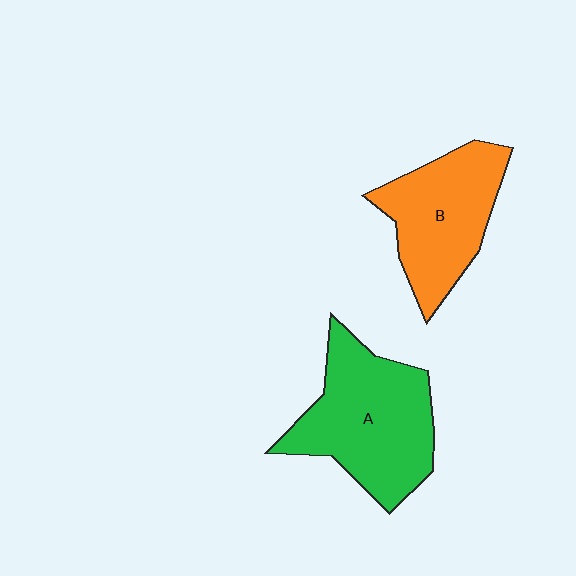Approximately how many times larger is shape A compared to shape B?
Approximately 1.2 times.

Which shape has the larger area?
Shape A (green).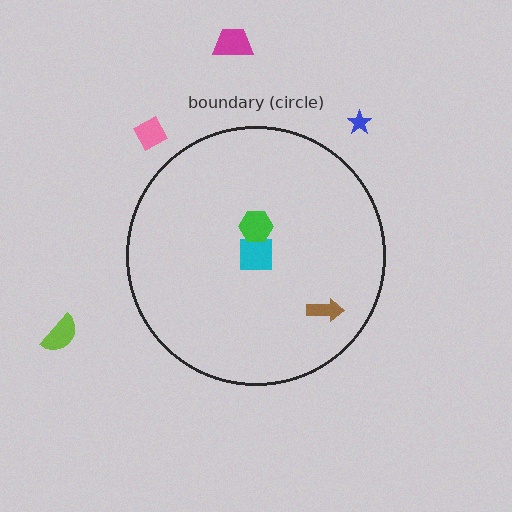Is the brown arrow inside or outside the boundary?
Inside.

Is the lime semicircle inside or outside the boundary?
Outside.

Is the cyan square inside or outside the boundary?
Inside.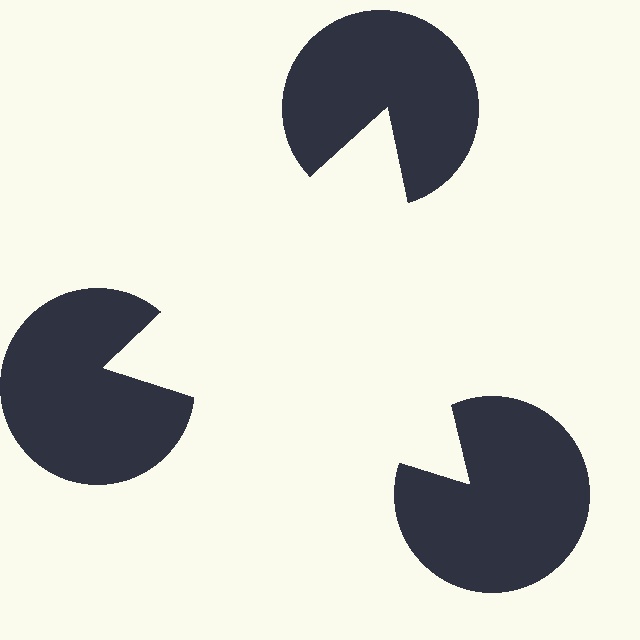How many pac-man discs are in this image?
There are 3 — one at each vertex of the illusory triangle.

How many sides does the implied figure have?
3 sides.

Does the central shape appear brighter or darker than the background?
It typically appears slightly brighter than the background, even though no actual brightness change is drawn.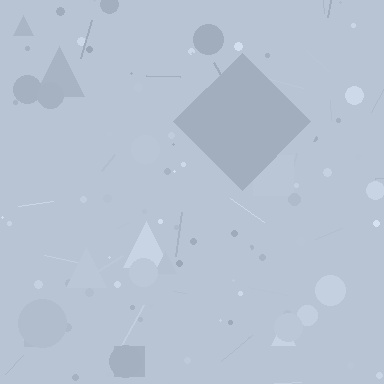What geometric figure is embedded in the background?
A diamond is embedded in the background.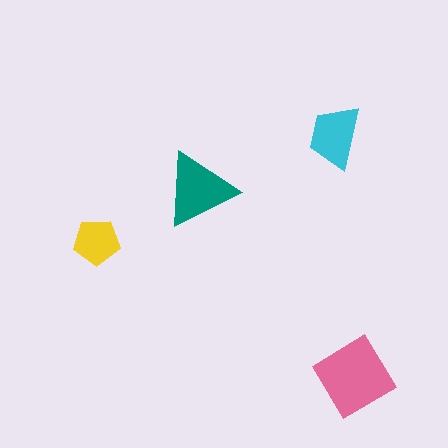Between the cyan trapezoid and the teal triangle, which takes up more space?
The teal triangle.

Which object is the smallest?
The yellow pentagon.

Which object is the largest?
The pink diamond.